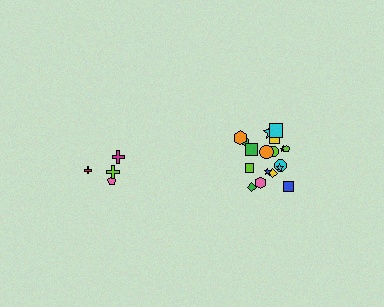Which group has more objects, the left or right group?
The right group.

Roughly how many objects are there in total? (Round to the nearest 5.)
Roughly 20 objects in total.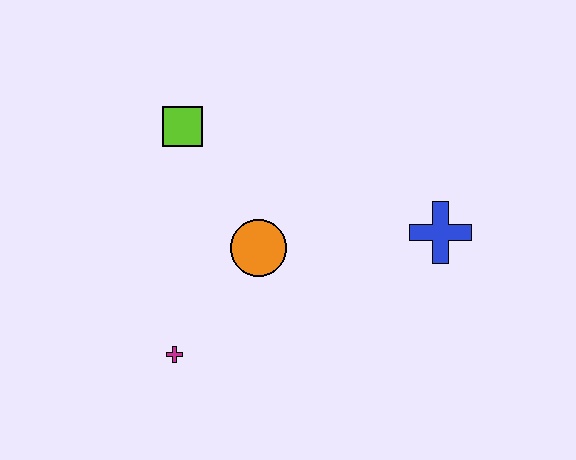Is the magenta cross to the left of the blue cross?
Yes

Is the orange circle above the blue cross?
No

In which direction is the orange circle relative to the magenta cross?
The orange circle is above the magenta cross.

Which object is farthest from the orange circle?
The blue cross is farthest from the orange circle.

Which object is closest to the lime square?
The orange circle is closest to the lime square.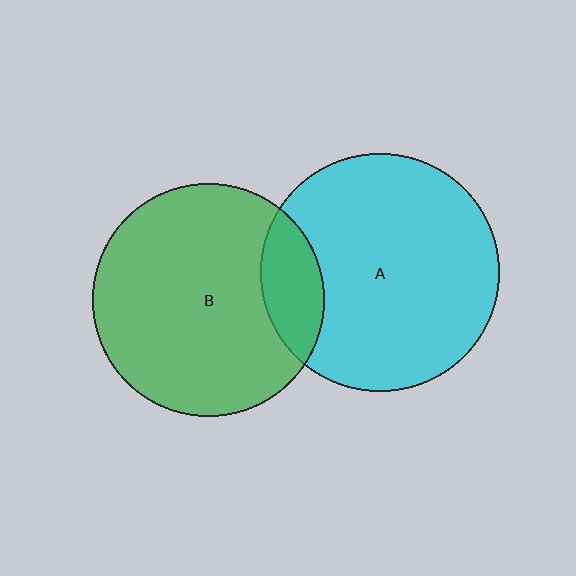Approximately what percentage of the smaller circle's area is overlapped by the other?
Approximately 15%.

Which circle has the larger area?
Circle A (cyan).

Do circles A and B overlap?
Yes.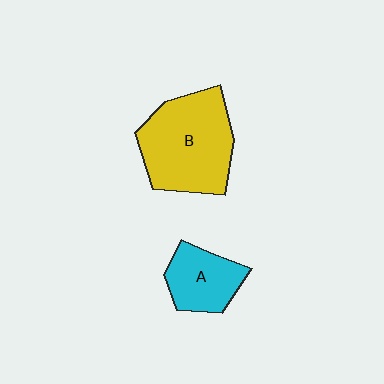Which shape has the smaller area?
Shape A (cyan).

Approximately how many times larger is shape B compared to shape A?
Approximately 1.9 times.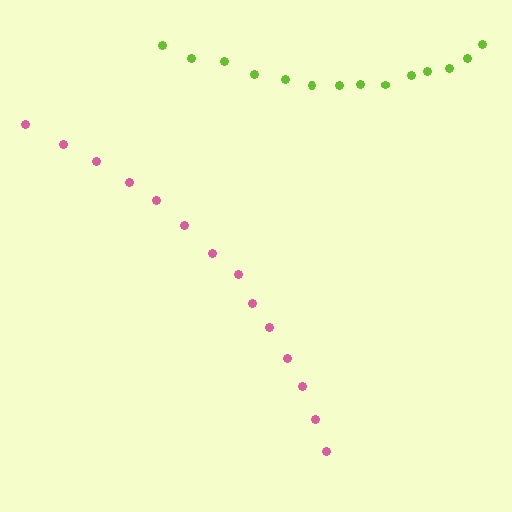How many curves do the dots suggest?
There are 2 distinct paths.